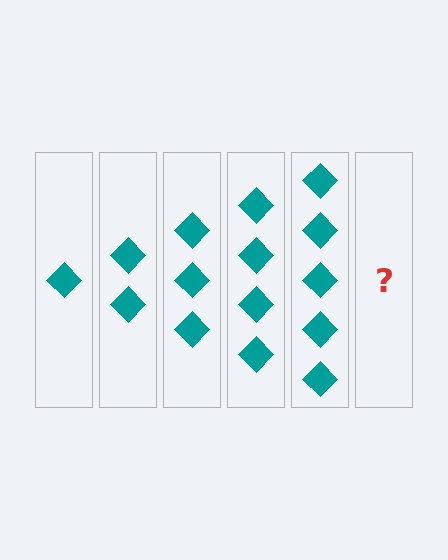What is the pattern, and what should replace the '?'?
The pattern is that each step adds one more diamond. The '?' should be 6 diamonds.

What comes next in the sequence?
The next element should be 6 diamonds.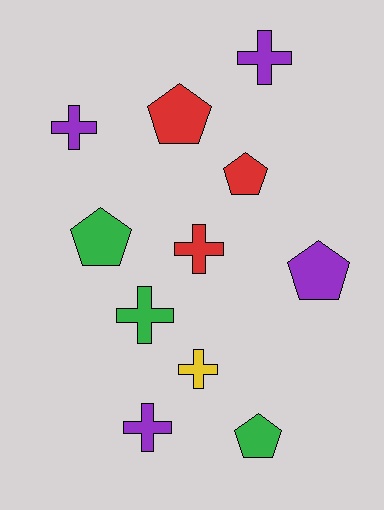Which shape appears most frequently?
Cross, with 6 objects.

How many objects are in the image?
There are 11 objects.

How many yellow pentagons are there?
There are no yellow pentagons.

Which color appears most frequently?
Purple, with 4 objects.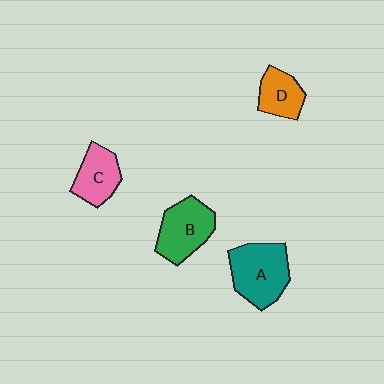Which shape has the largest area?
Shape A (teal).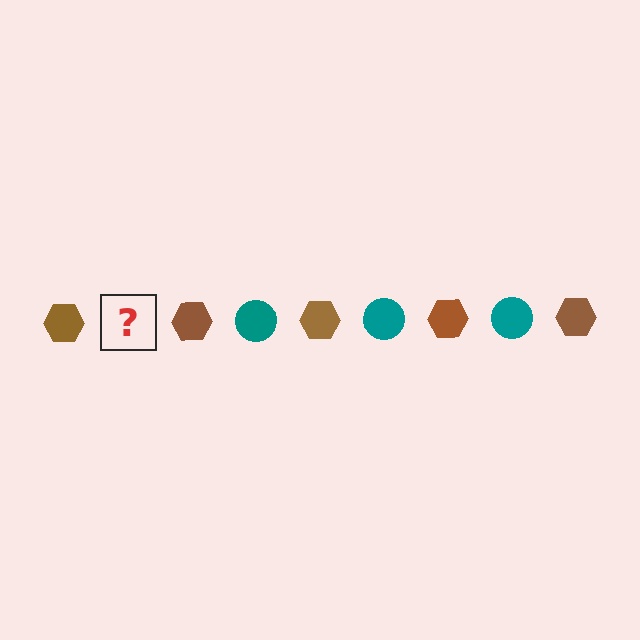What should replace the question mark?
The question mark should be replaced with a teal circle.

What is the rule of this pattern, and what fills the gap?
The rule is that the pattern alternates between brown hexagon and teal circle. The gap should be filled with a teal circle.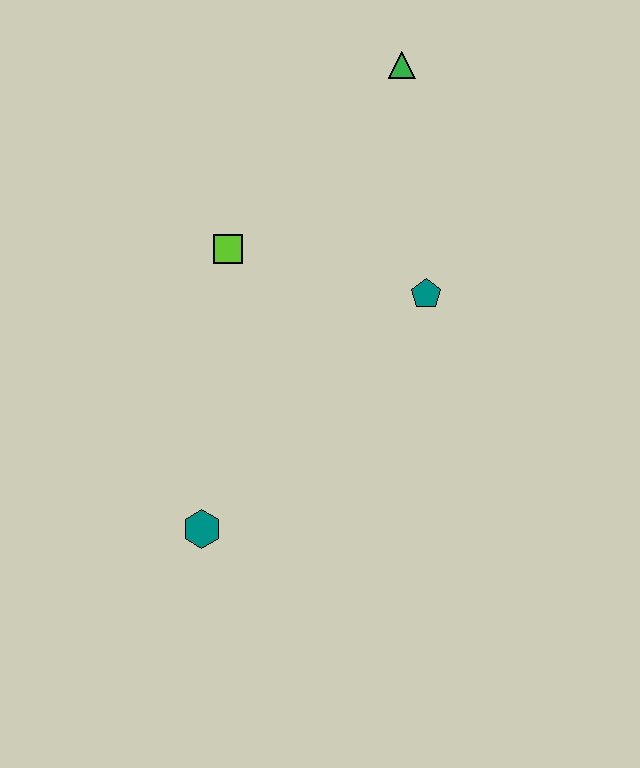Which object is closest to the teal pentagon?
The lime square is closest to the teal pentagon.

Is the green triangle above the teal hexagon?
Yes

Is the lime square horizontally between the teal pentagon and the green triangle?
No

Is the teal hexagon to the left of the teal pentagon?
Yes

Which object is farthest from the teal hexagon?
The green triangle is farthest from the teal hexagon.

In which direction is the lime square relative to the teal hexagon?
The lime square is above the teal hexagon.